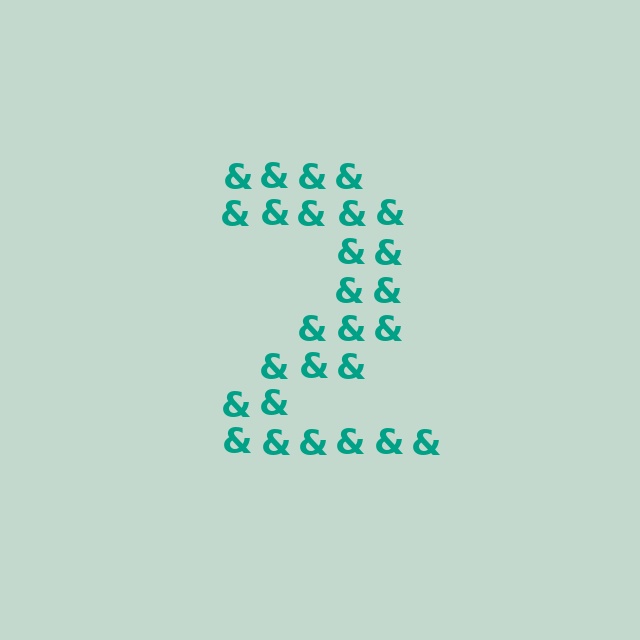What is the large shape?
The large shape is the digit 2.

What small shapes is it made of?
It is made of small ampersands.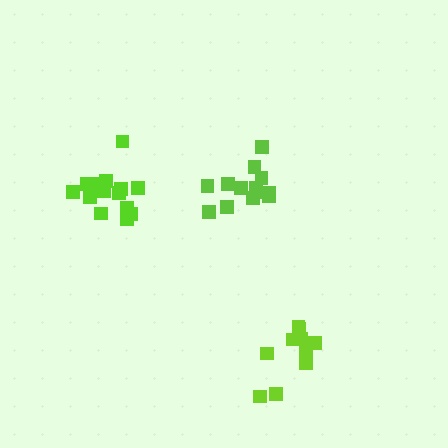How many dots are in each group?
Group 1: 13 dots, Group 2: 10 dots, Group 3: 14 dots (37 total).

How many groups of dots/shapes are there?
There are 3 groups.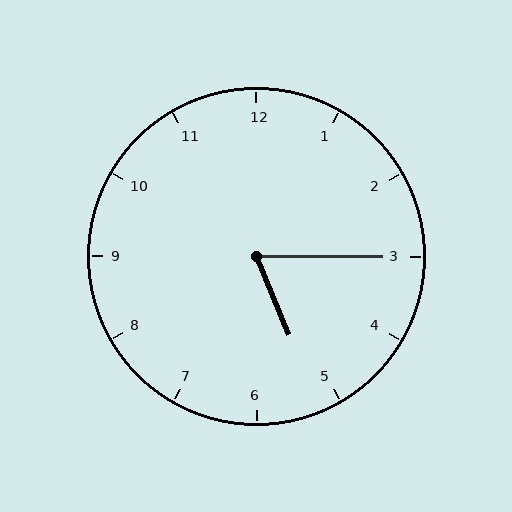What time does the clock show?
5:15.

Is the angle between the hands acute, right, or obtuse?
It is acute.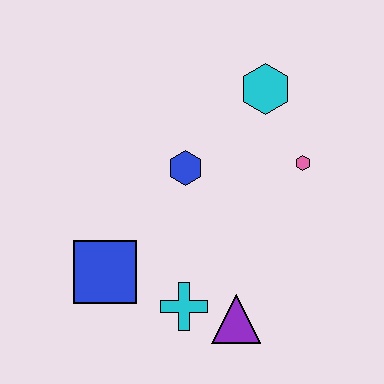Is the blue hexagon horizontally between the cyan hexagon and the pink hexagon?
No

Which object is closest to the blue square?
The cyan cross is closest to the blue square.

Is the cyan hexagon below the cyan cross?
No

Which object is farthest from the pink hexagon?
The blue square is farthest from the pink hexagon.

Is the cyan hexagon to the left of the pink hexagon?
Yes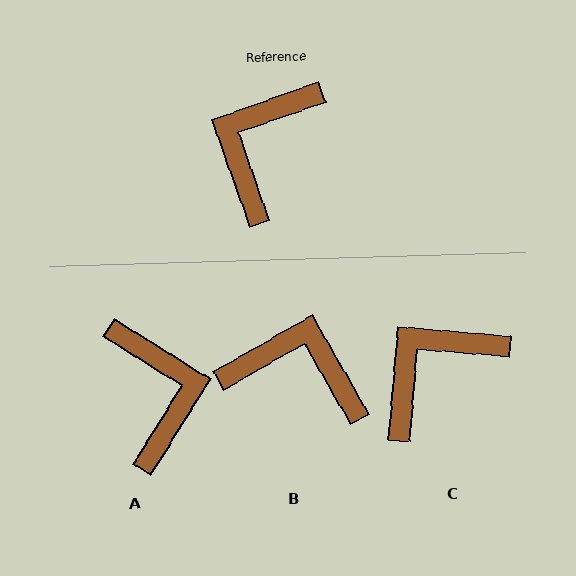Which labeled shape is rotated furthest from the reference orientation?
A, about 142 degrees away.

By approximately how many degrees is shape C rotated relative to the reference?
Approximately 24 degrees clockwise.